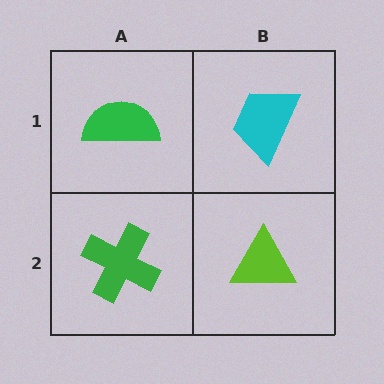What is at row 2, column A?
A green cross.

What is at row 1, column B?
A cyan trapezoid.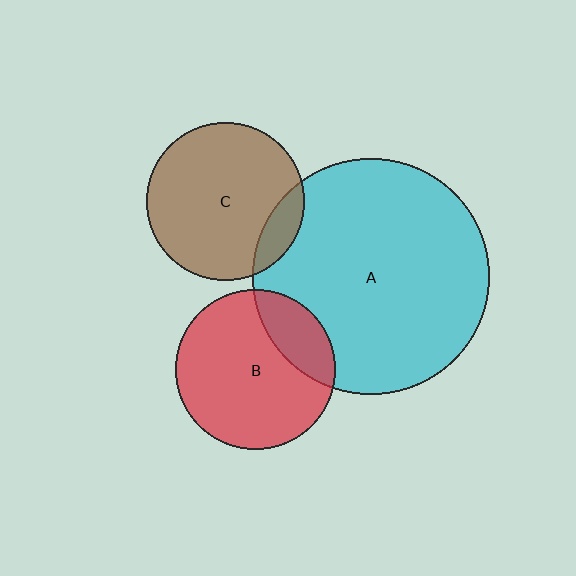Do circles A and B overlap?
Yes.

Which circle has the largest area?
Circle A (cyan).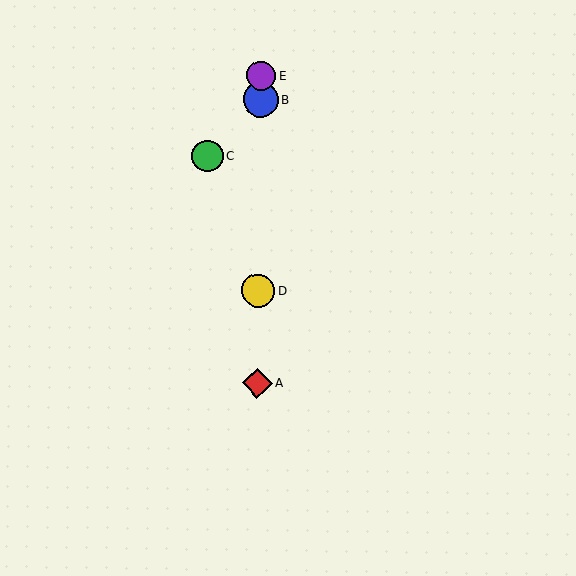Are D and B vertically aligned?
Yes, both are at x≈258.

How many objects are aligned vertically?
4 objects (A, B, D, E) are aligned vertically.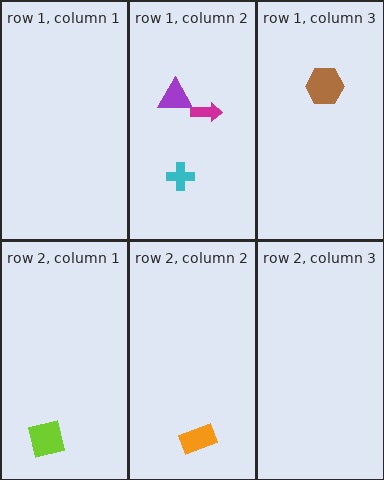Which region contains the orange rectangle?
The row 2, column 2 region.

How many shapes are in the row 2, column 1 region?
1.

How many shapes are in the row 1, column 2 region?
3.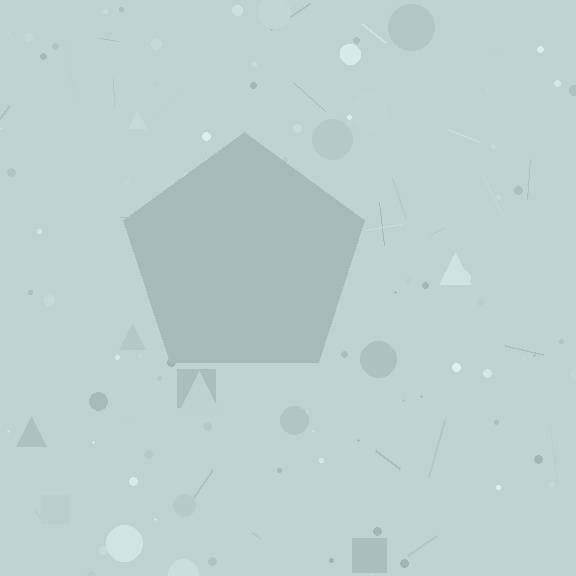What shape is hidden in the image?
A pentagon is hidden in the image.